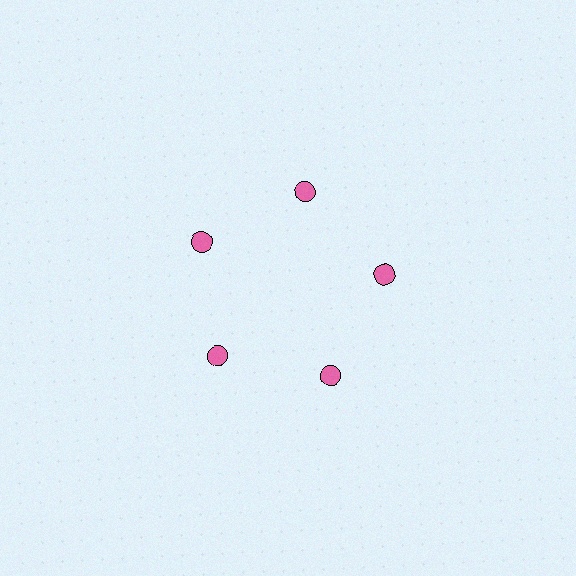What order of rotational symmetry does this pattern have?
This pattern has 5-fold rotational symmetry.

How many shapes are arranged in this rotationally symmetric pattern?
There are 5 shapes, arranged in 5 groups of 1.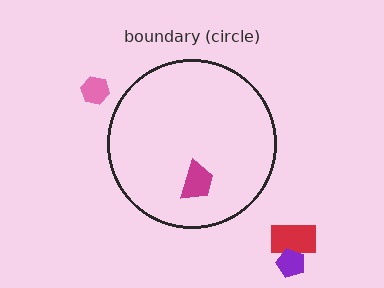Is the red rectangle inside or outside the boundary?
Outside.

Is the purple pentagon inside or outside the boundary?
Outside.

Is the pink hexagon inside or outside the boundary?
Outside.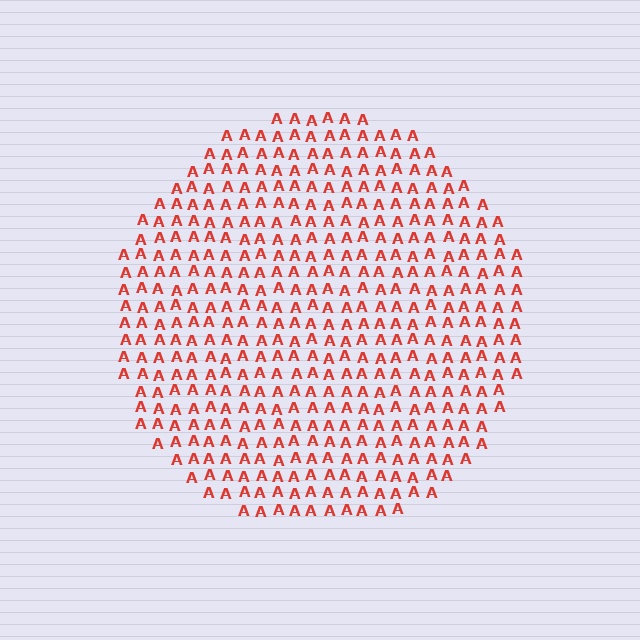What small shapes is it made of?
It is made of small letter A's.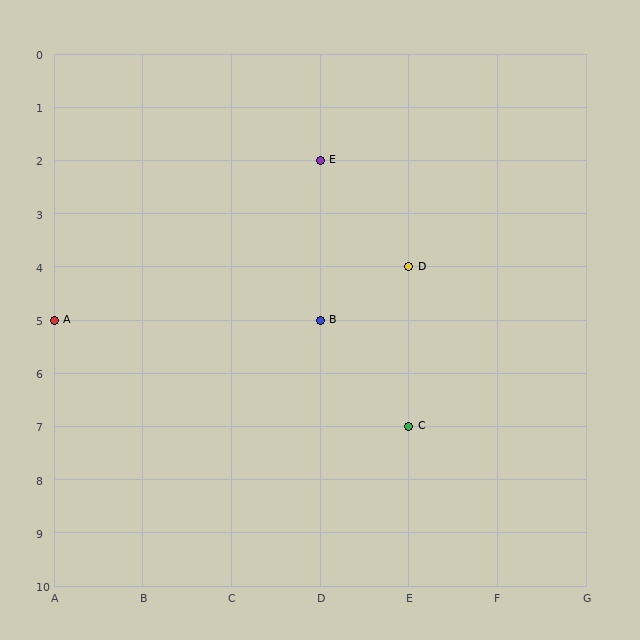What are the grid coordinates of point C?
Point C is at grid coordinates (E, 7).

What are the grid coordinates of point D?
Point D is at grid coordinates (E, 4).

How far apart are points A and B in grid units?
Points A and B are 3 columns apart.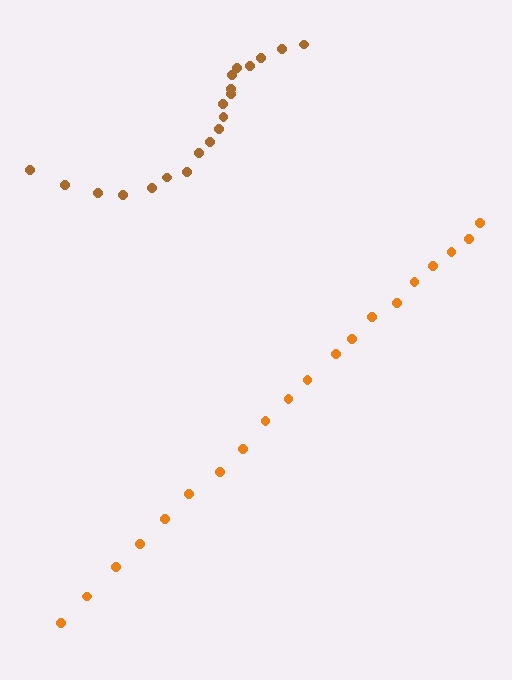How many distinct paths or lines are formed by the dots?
There are 2 distinct paths.